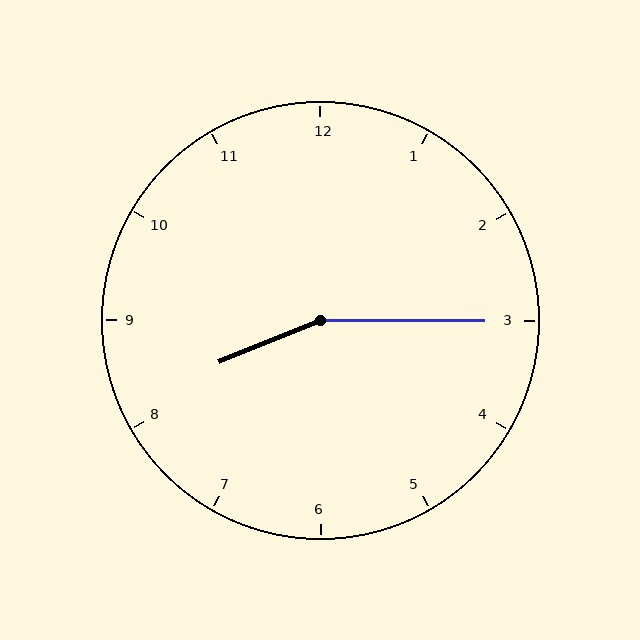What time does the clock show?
8:15.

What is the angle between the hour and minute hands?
Approximately 158 degrees.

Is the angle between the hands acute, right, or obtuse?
It is obtuse.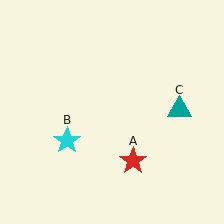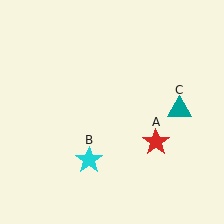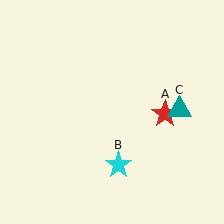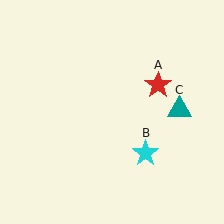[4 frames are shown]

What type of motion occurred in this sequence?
The red star (object A), cyan star (object B) rotated counterclockwise around the center of the scene.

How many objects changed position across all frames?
2 objects changed position: red star (object A), cyan star (object B).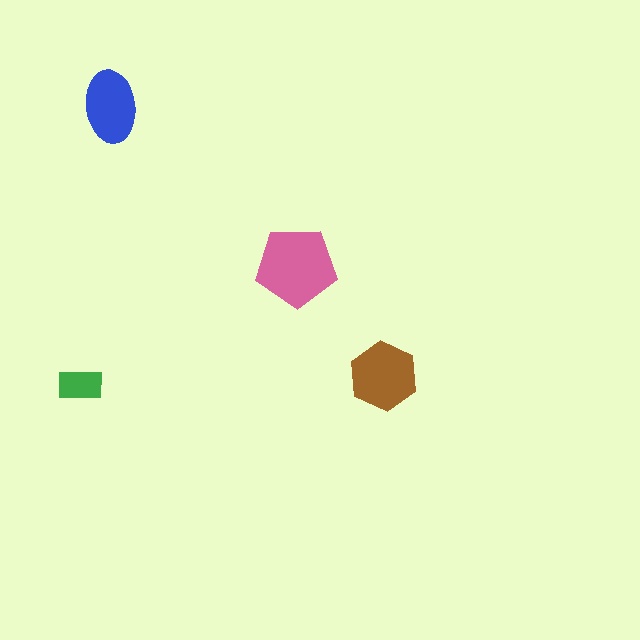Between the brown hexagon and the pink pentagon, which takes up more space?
The pink pentagon.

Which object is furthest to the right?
The brown hexagon is rightmost.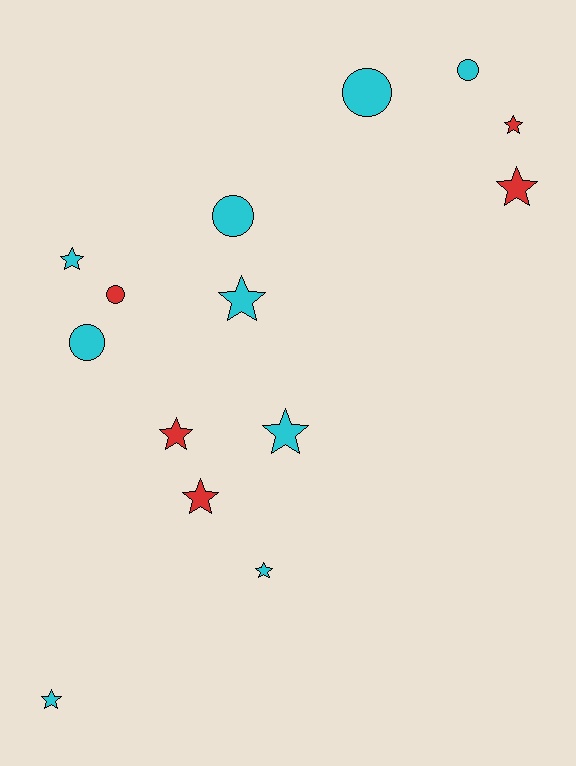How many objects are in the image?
There are 14 objects.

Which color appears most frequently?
Cyan, with 9 objects.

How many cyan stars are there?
There are 5 cyan stars.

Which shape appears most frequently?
Star, with 9 objects.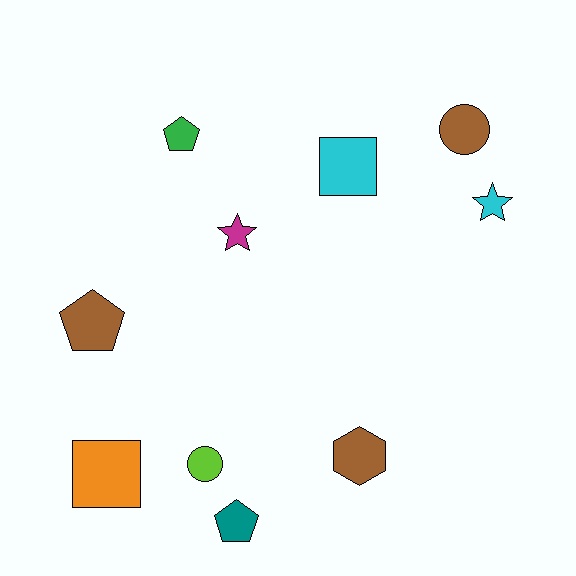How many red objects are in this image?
There are no red objects.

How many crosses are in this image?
There are no crosses.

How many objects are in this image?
There are 10 objects.